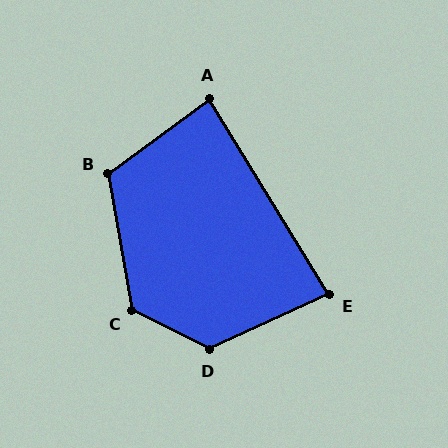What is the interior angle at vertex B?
Approximately 117 degrees (obtuse).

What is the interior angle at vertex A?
Approximately 85 degrees (acute).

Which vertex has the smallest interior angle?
E, at approximately 83 degrees.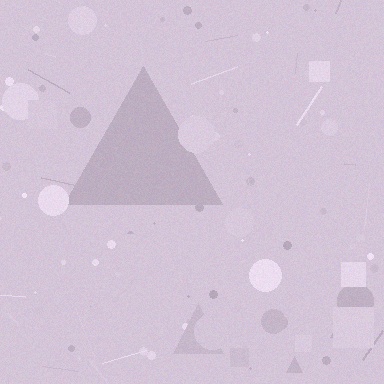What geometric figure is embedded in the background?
A triangle is embedded in the background.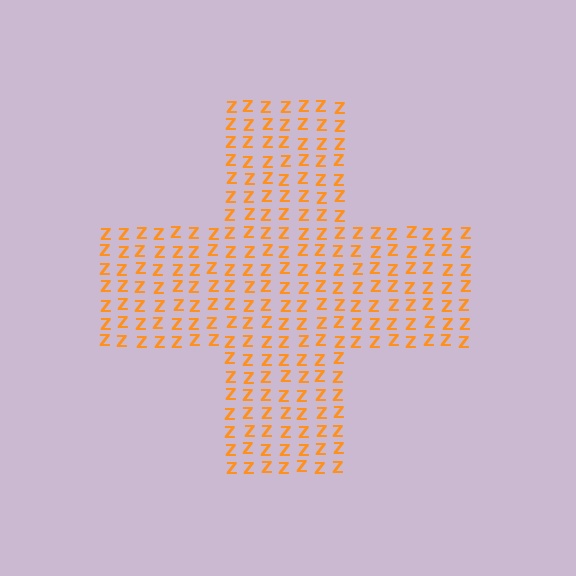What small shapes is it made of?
It is made of small letter Z's.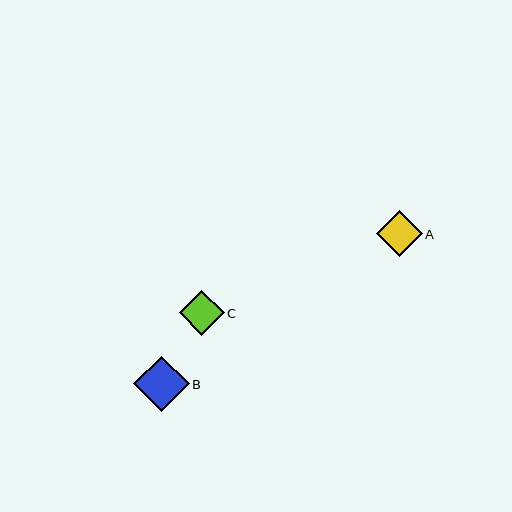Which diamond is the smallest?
Diamond C is the smallest with a size of approximately 45 pixels.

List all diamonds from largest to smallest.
From largest to smallest: B, A, C.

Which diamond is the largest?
Diamond B is the largest with a size of approximately 56 pixels.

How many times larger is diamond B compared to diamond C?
Diamond B is approximately 1.2 times the size of diamond C.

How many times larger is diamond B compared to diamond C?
Diamond B is approximately 1.2 times the size of diamond C.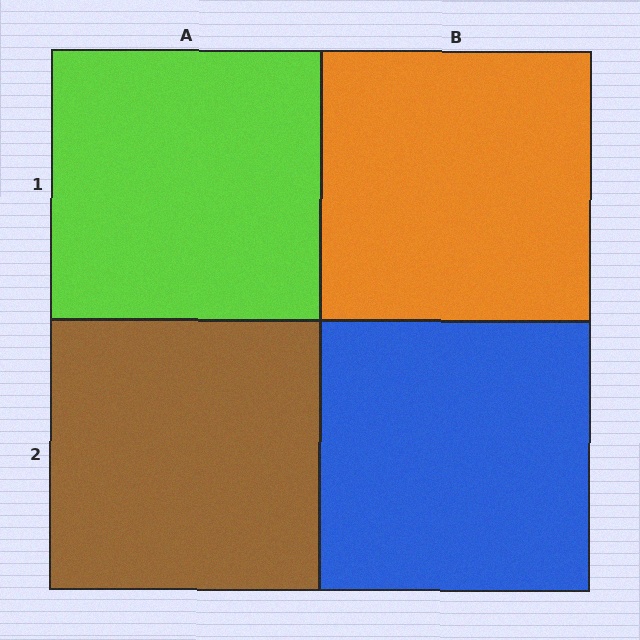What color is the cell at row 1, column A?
Lime.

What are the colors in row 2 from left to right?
Brown, blue.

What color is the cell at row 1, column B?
Orange.